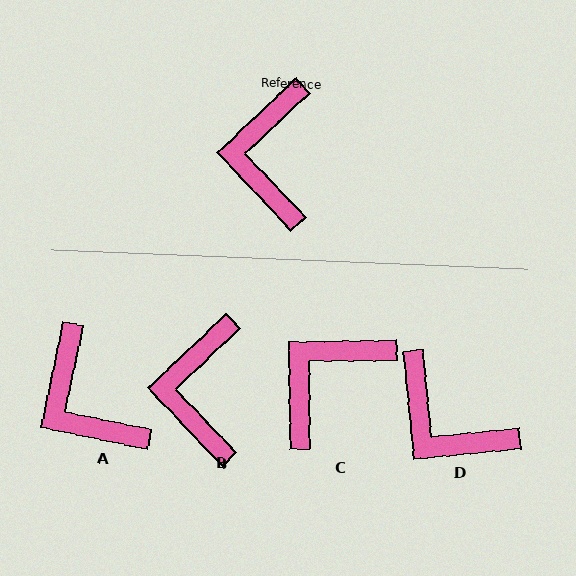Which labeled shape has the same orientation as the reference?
B.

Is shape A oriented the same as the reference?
No, it is off by about 35 degrees.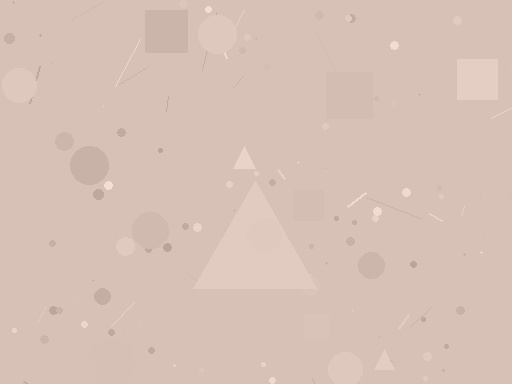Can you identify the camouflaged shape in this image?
The camouflaged shape is a triangle.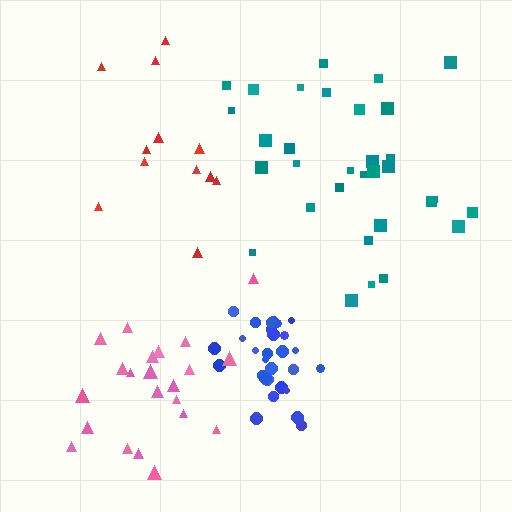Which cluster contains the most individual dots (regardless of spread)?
Teal (32).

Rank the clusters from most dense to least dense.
blue, pink, teal, red.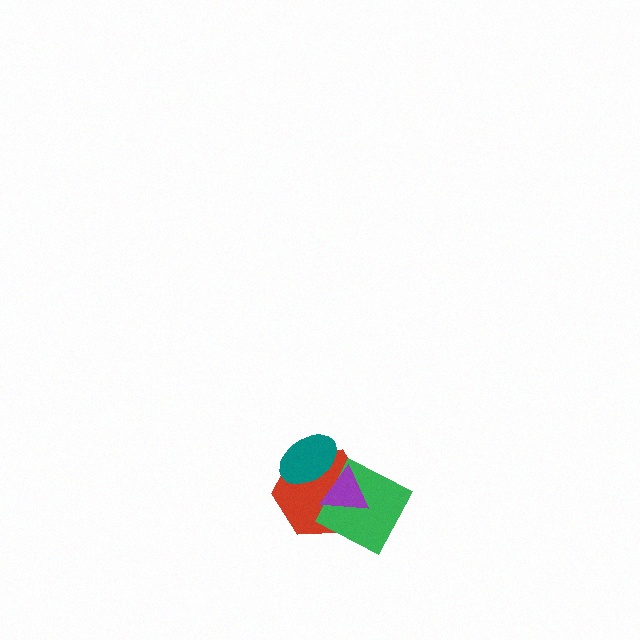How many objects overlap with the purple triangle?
3 objects overlap with the purple triangle.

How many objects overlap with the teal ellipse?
2 objects overlap with the teal ellipse.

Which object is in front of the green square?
The purple triangle is in front of the green square.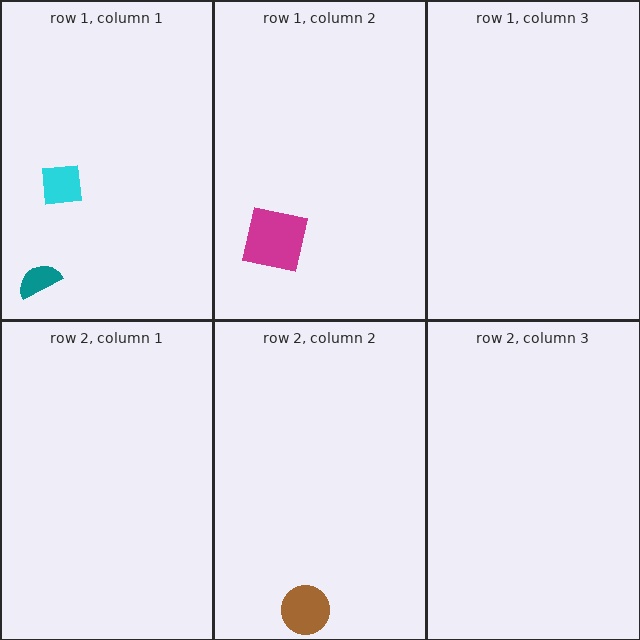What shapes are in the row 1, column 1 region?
The teal semicircle, the cyan square.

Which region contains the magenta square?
The row 1, column 2 region.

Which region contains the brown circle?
The row 2, column 2 region.